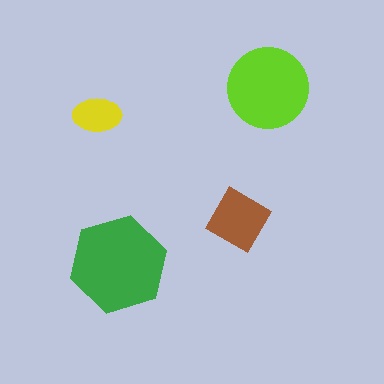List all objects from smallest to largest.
The yellow ellipse, the brown diamond, the lime circle, the green hexagon.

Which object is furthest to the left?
The yellow ellipse is leftmost.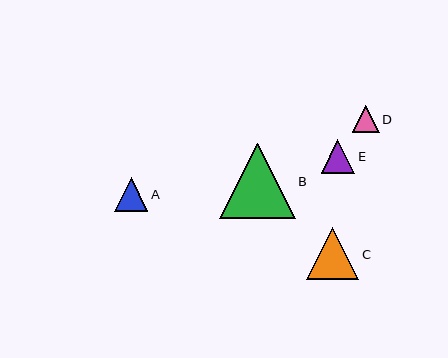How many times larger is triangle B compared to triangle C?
Triangle B is approximately 1.4 times the size of triangle C.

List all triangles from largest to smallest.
From largest to smallest: B, C, E, A, D.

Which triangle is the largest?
Triangle B is the largest with a size of approximately 75 pixels.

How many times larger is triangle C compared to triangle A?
Triangle C is approximately 1.6 times the size of triangle A.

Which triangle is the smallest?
Triangle D is the smallest with a size of approximately 27 pixels.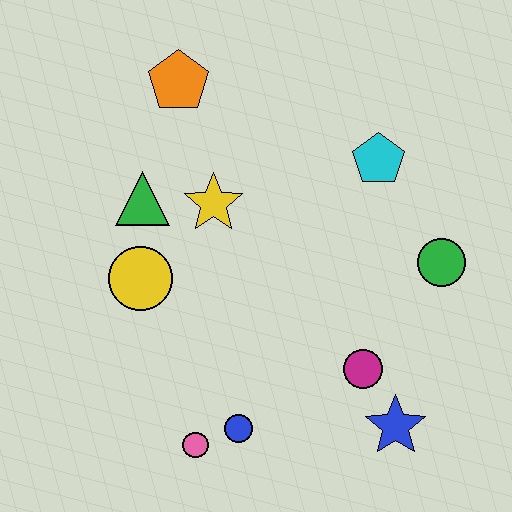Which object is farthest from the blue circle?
The orange pentagon is farthest from the blue circle.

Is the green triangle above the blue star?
Yes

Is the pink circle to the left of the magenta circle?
Yes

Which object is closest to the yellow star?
The green triangle is closest to the yellow star.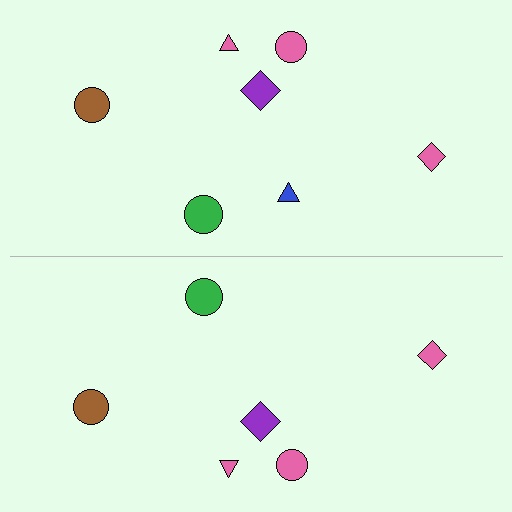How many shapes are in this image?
There are 13 shapes in this image.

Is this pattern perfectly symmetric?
No, the pattern is not perfectly symmetric. A blue triangle is missing from the bottom side.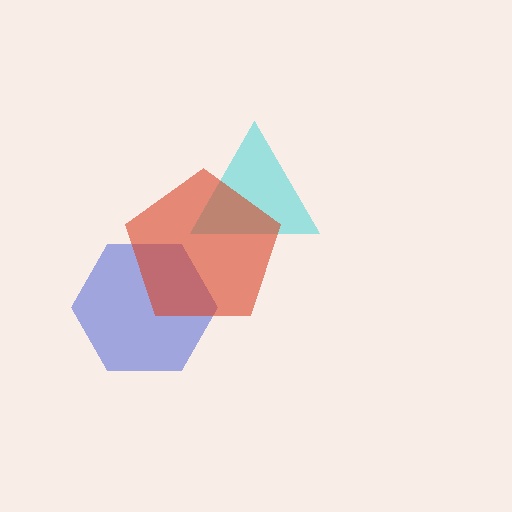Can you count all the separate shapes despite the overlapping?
Yes, there are 3 separate shapes.